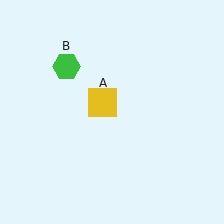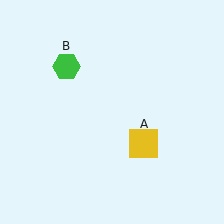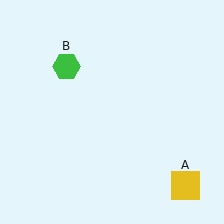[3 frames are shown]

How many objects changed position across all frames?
1 object changed position: yellow square (object A).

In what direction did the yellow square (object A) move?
The yellow square (object A) moved down and to the right.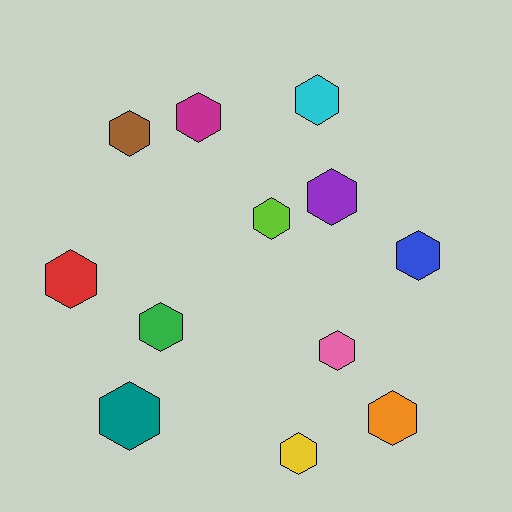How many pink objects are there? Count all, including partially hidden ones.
There is 1 pink object.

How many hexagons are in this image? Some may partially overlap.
There are 12 hexagons.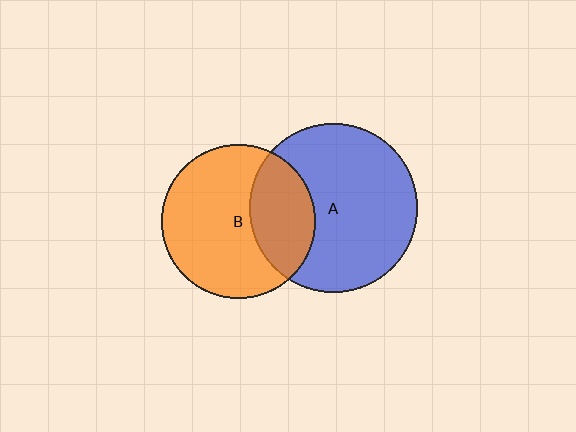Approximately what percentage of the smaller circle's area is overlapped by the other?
Approximately 30%.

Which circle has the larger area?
Circle A (blue).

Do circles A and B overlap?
Yes.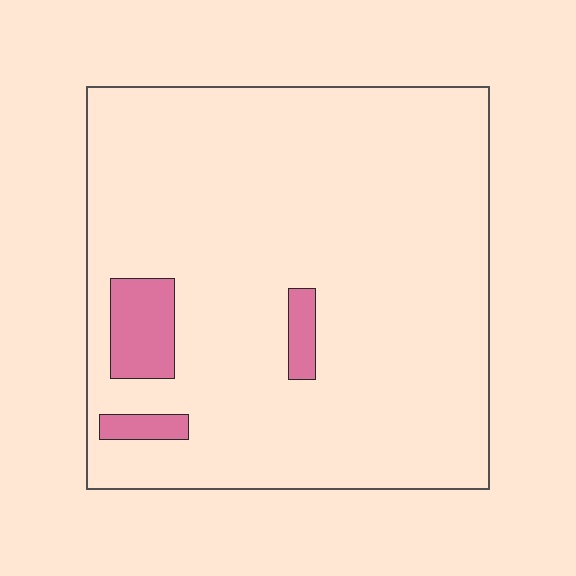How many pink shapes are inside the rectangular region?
3.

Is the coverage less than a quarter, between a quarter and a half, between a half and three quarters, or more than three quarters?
Less than a quarter.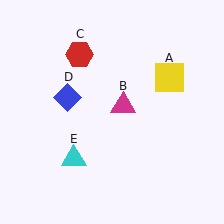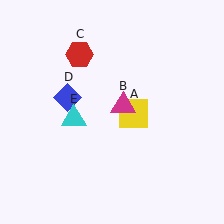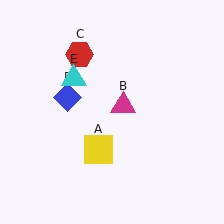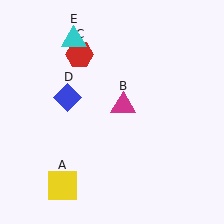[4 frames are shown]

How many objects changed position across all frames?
2 objects changed position: yellow square (object A), cyan triangle (object E).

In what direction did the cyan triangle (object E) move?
The cyan triangle (object E) moved up.